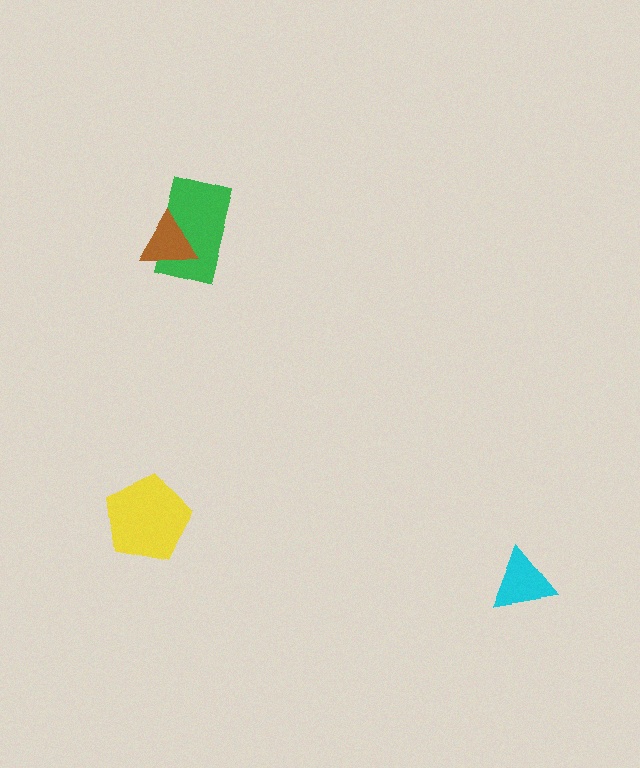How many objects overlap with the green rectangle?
1 object overlaps with the green rectangle.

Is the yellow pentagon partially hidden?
No, no other shape covers it.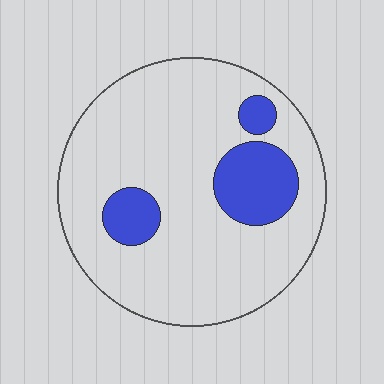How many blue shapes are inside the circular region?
3.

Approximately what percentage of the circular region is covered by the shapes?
Approximately 15%.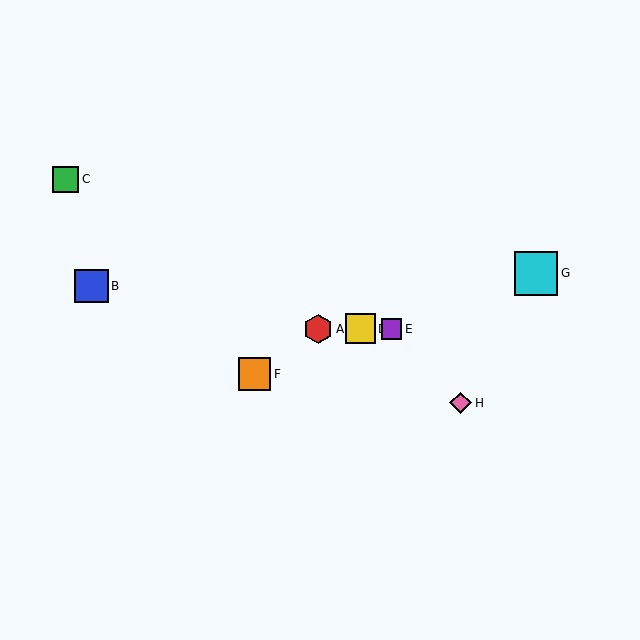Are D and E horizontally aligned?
Yes, both are at y≈329.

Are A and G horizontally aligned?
No, A is at y≈329 and G is at y≈273.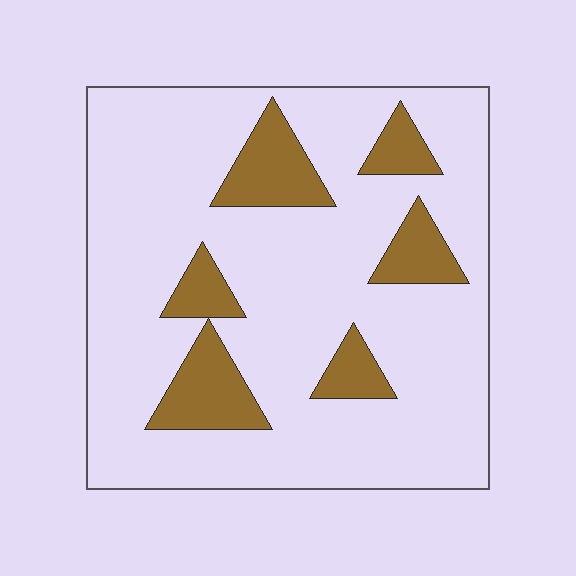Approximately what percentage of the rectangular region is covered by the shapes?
Approximately 20%.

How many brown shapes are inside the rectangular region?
6.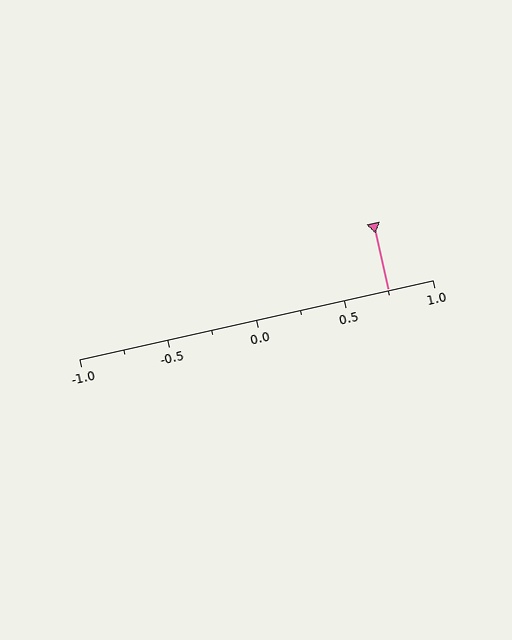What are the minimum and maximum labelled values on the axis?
The axis runs from -1.0 to 1.0.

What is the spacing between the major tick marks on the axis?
The major ticks are spaced 0.5 apart.